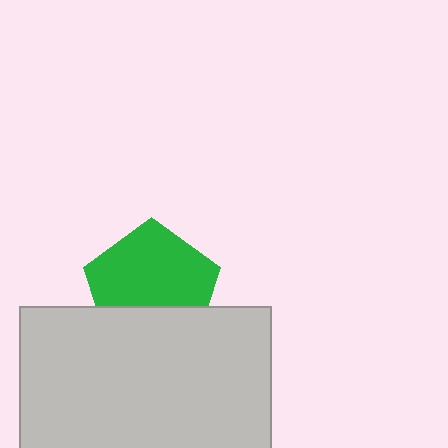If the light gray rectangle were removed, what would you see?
You would see the complete green pentagon.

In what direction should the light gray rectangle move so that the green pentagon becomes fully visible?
The light gray rectangle should move down. That is the shortest direction to clear the overlap and leave the green pentagon fully visible.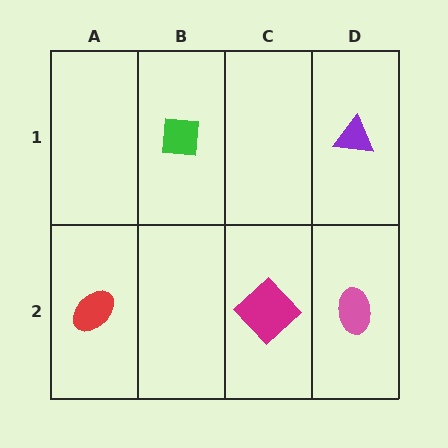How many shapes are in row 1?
2 shapes.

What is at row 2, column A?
A red ellipse.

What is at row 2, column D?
A pink ellipse.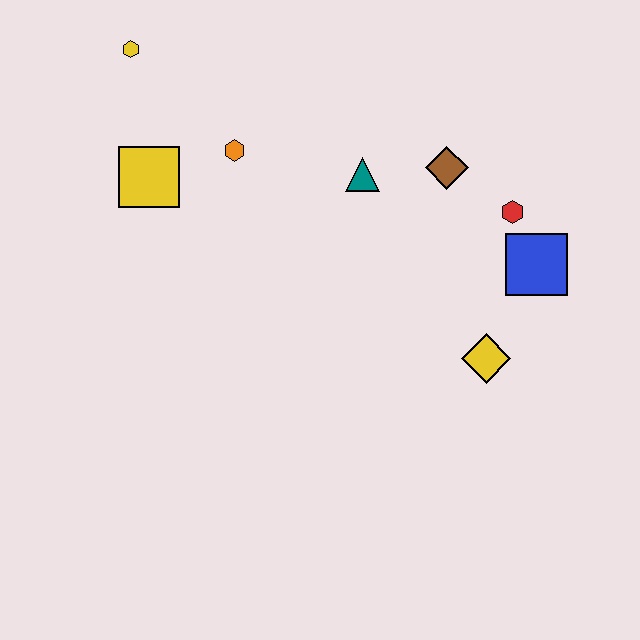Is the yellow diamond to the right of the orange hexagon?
Yes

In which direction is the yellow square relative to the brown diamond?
The yellow square is to the left of the brown diamond.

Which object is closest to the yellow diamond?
The blue square is closest to the yellow diamond.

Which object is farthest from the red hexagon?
The yellow hexagon is farthest from the red hexagon.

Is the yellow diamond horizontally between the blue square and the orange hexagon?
Yes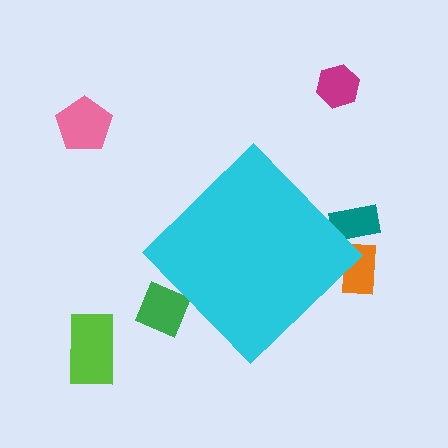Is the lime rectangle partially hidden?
No, the lime rectangle is fully visible.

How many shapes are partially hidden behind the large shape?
3 shapes are partially hidden.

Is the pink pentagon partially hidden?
No, the pink pentagon is fully visible.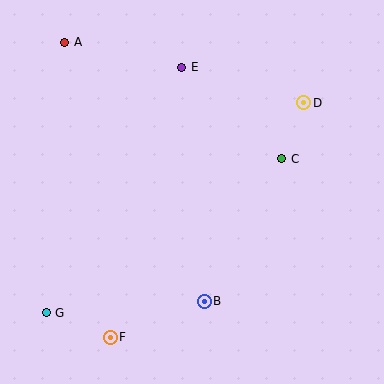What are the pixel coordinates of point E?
Point E is at (182, 67).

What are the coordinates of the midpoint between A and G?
The midpoint between A and G is at (56, 177).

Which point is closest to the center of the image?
Point C at (282, 159) is closest to the center.